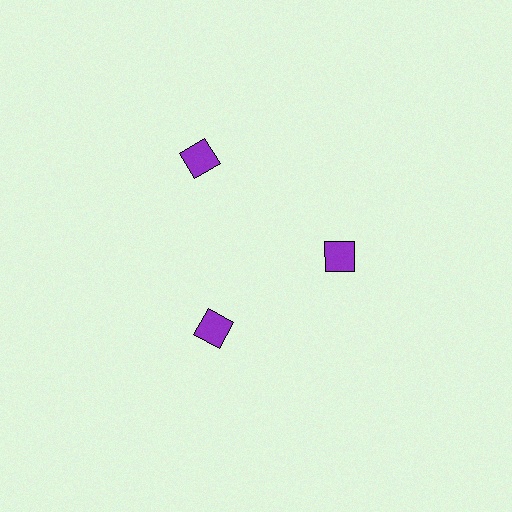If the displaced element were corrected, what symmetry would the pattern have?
It would have 3-fold rotational symmetry — the pattern would map onto itself every 120 degrees.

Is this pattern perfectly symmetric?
No. The 3 purple squares are arranged in a ring, but one element near the 11 o'clock position is pushed outward from the center, breaking the 3-fold rotational symmetry.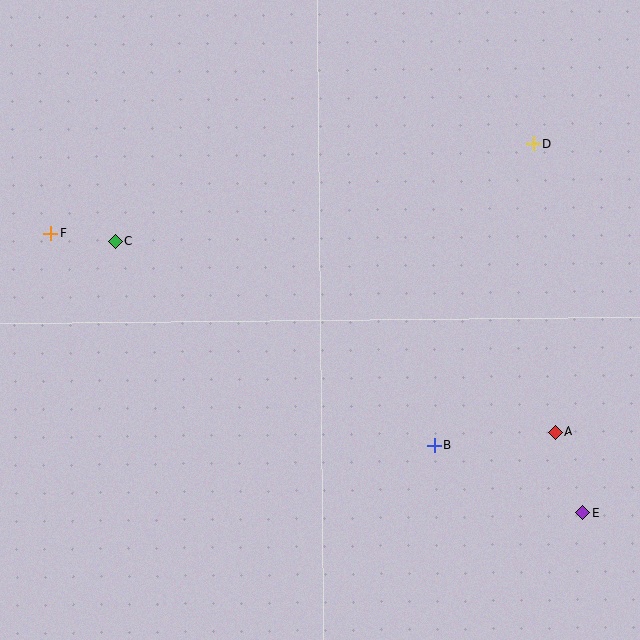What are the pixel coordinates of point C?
Point C is at (115, 241).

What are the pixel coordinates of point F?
Point F is at (51, 233).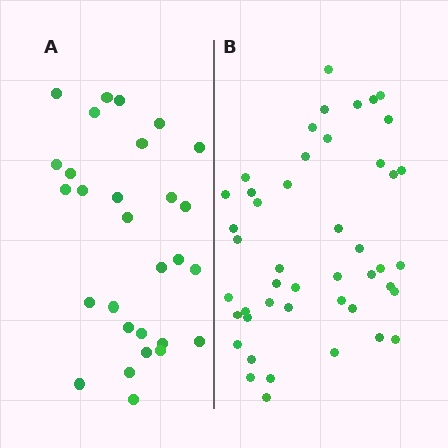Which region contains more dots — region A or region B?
Region B (the right region) has more dots.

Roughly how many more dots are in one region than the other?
Region B has approximately 15 more dots than region A.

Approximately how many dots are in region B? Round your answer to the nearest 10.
About 50 dots. (The exact count is 46, which rounds to 50.)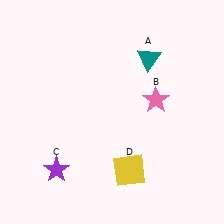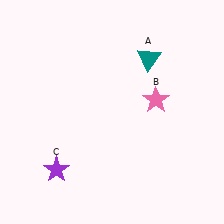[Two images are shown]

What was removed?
The yellow square (D) was removed in Image 2.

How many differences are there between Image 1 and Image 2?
There is 1 difference between the two images.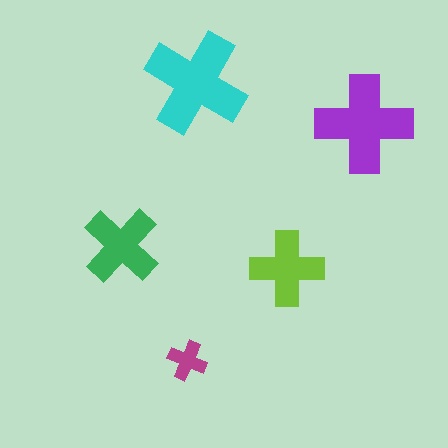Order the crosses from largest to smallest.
the cyan one, the purple one, the green one, the lime one, the magenta one.